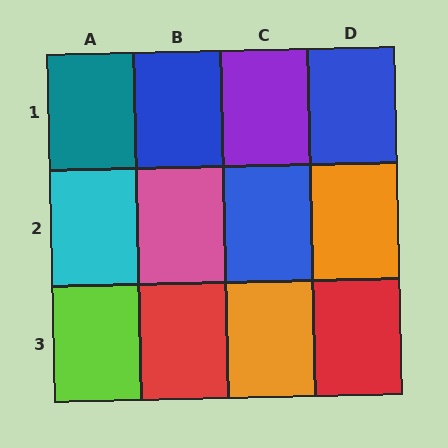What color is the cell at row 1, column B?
Blue.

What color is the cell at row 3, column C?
Orange.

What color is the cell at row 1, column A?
Teal.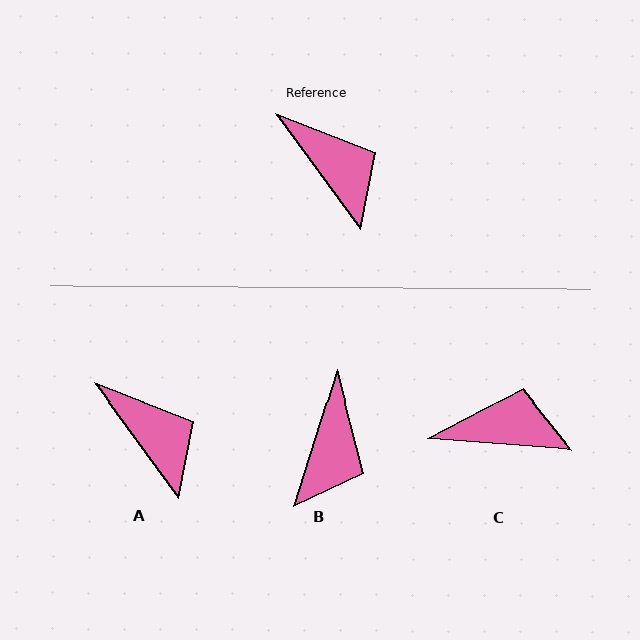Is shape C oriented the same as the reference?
No, it is off by about 49 degrees.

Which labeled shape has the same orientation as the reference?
A.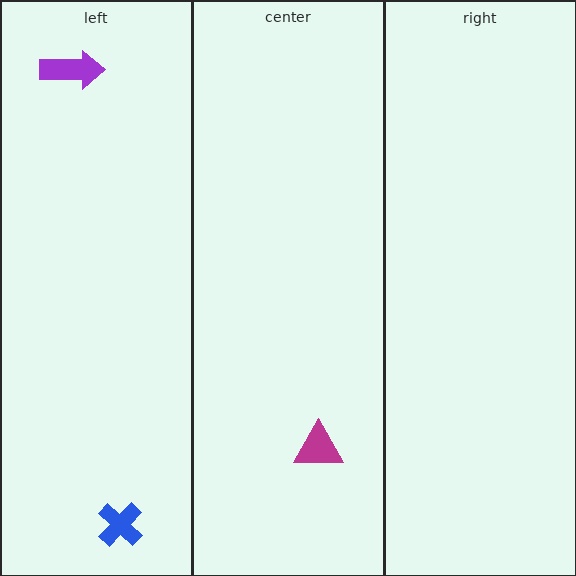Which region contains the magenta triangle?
The center region.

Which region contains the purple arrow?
The left region.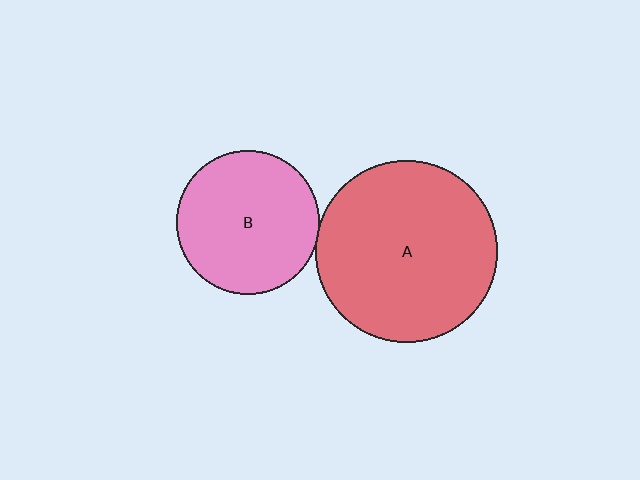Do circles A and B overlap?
Yes.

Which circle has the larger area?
Circle A (red).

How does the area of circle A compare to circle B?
Approximately 1.6 times.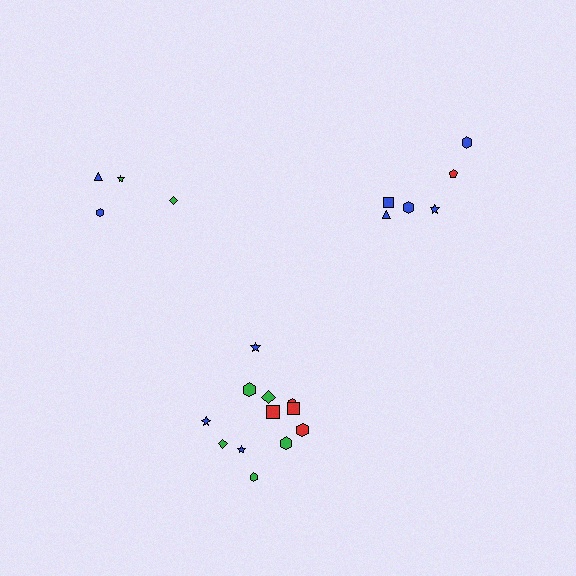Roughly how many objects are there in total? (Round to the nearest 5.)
Roughly 20 objects in total.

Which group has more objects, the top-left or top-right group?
The top-right group.